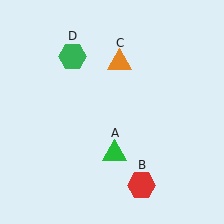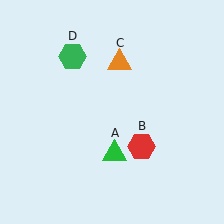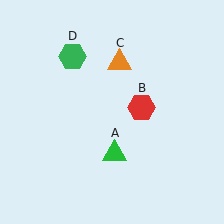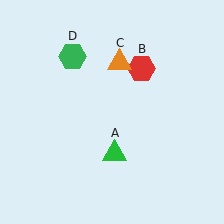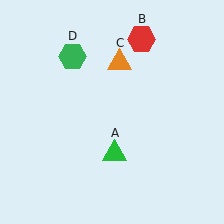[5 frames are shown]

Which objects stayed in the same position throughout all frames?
Green triangle (object A) and orange triangle (object C) and green hexagon (object D) remained stationary.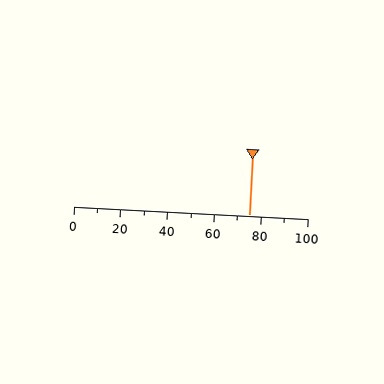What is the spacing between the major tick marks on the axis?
The major ticks are spaced 20 apart.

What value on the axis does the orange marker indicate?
The marker indicates approximately 75.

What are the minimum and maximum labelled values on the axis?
The axis runs from 0 to 100.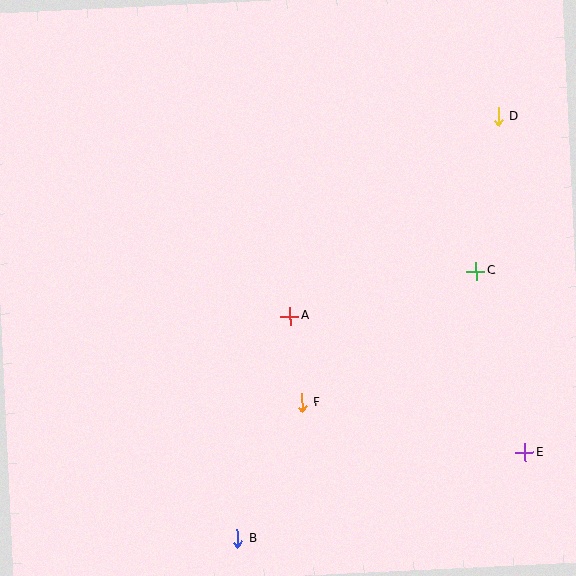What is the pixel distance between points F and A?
The distance between F and A is 88 pixels.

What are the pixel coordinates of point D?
Point D is at (498, 116).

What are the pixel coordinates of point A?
Point A is at (290, 316).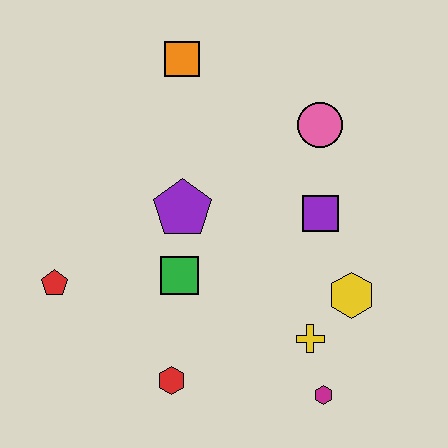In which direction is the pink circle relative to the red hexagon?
The pink circle is above the red hexagon.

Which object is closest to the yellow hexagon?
The yellow cross is closest to the yellow hexagon.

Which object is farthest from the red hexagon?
The orange square is farthest from the red hexagon.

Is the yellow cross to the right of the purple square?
No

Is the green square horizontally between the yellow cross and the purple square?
No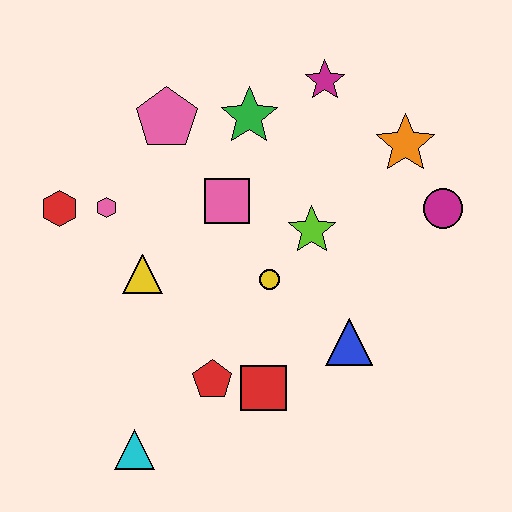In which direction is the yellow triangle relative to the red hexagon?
The yellow triangle is to the right of the red hexagon.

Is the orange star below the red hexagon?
No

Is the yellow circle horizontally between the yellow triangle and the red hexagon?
No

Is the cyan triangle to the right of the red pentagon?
No